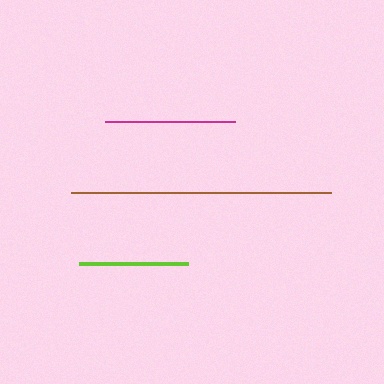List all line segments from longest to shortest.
From longest to shortest: brown, magenta, lime.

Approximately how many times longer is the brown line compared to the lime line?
The brown line is approximately 2.4 times the length of the lime line.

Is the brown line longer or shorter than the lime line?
The brown line is longer than the lime line.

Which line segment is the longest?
The brown line is the longest at approximately 260 pixels.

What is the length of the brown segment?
The brown segment is approximately 260 pixels long.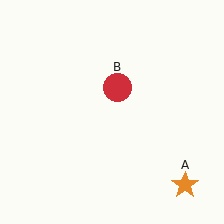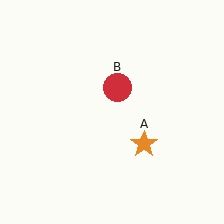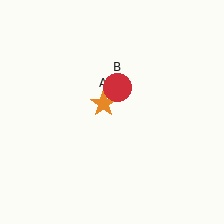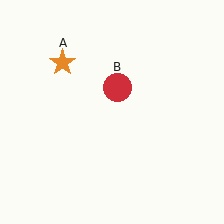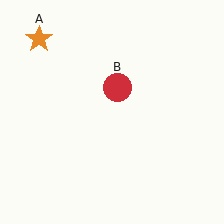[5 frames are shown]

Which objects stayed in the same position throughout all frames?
Red circle (object B) remained stationary.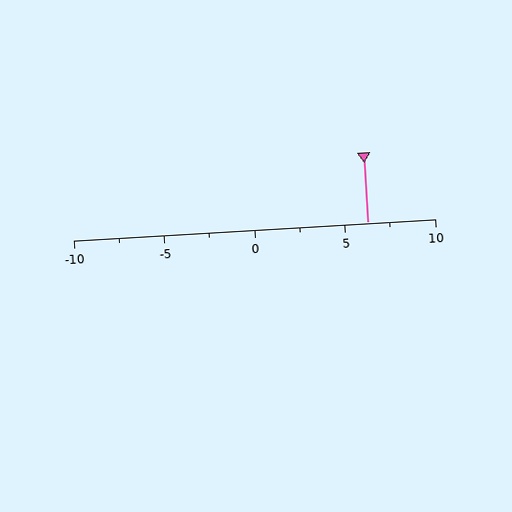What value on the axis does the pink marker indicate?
The marker indicates approximately 6.2.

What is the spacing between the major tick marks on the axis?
The major ticks are spaced 5 apart.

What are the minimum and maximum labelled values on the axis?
The axis runs from -10 to 10.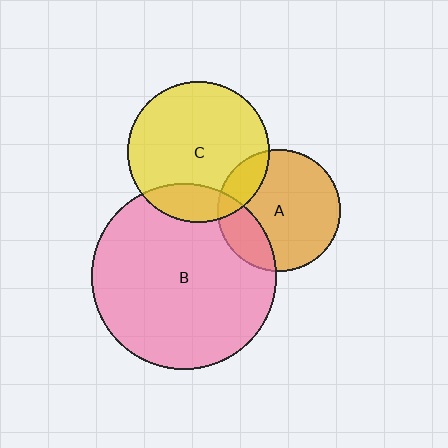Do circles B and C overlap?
Yes.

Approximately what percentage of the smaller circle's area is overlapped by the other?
Approximately 15%.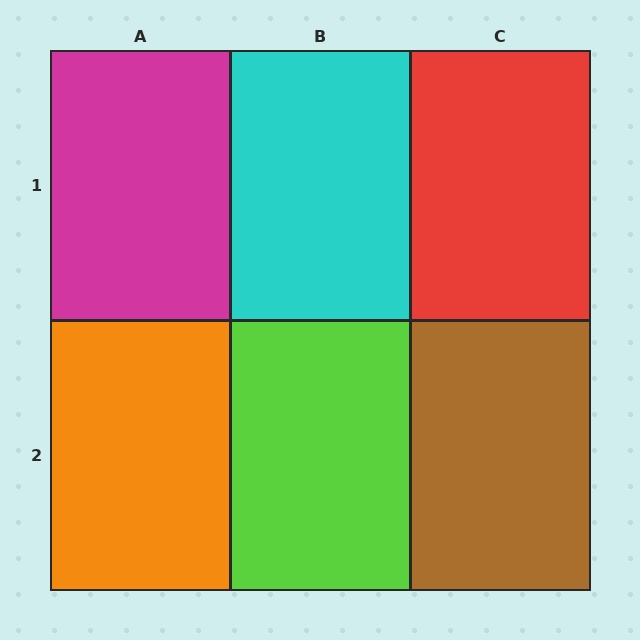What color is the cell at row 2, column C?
Brown.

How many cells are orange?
1 cell is orange.